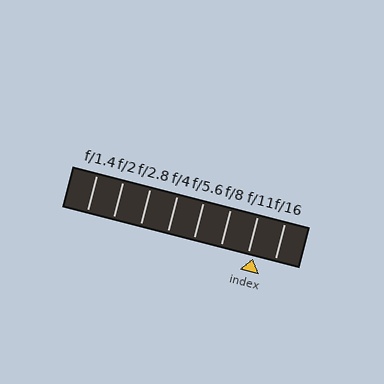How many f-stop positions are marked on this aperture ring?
There are 8 f-stop positions marked.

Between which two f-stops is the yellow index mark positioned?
The index mark is between f/11 and f/16.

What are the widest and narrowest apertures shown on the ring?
The widest aperture shown is f/1.4 and the narrowest is f/16.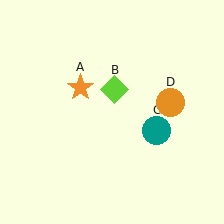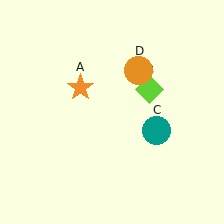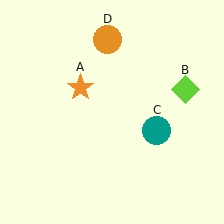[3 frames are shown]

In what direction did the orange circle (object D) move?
The orange circle (object D) moved up and to the left.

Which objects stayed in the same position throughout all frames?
Orange star (object A) and teal circle (object C) remained stationary.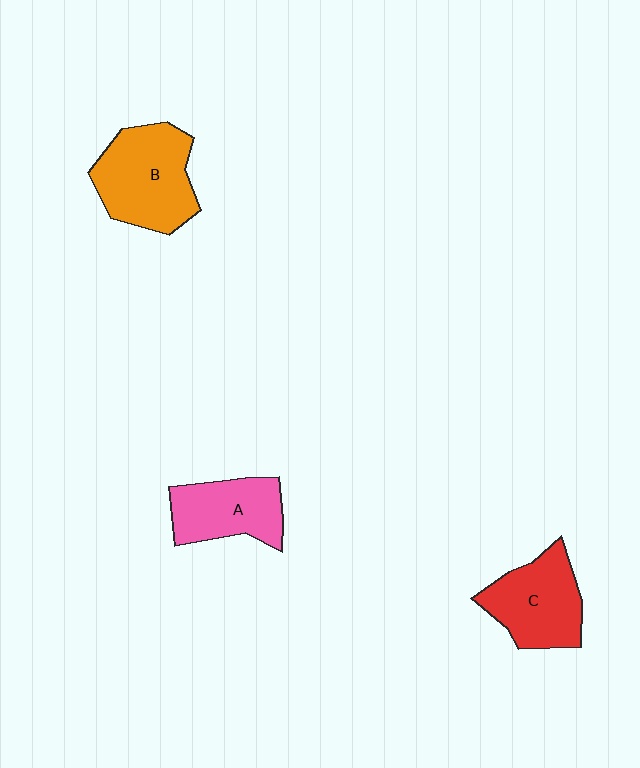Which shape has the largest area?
Shape B (orange).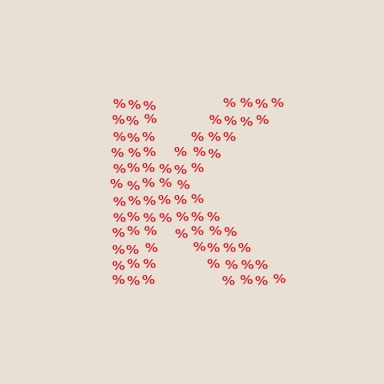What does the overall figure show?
The overall figure shows the letter K.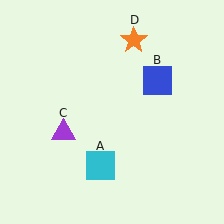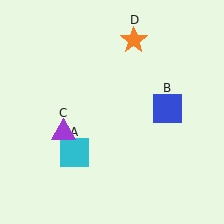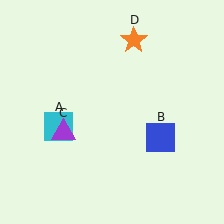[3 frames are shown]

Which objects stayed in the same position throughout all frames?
Purple triangle (object C) and orange star (object D) remained stationary.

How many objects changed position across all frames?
2 objects changed position: cyan square (object A), blue square (object B).